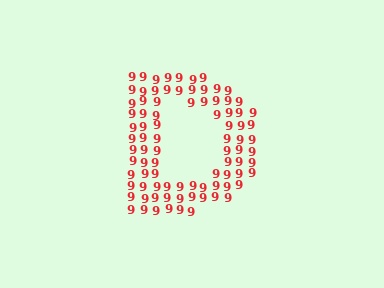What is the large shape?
The large shape is the letter D.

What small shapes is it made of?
It is made of small digit 9's.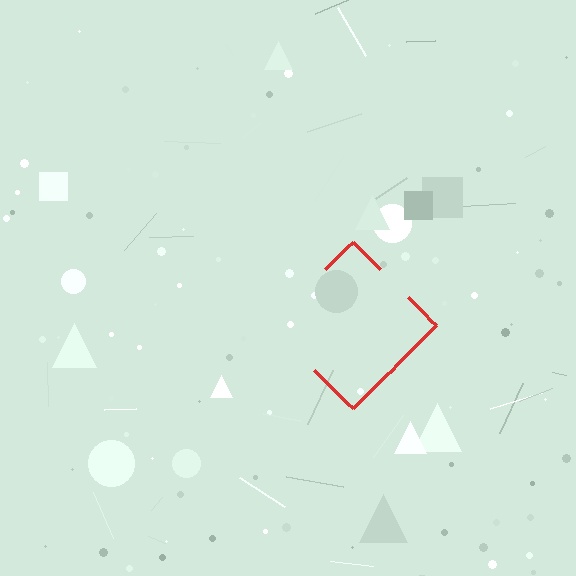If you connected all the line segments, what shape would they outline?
They would outline a diamond.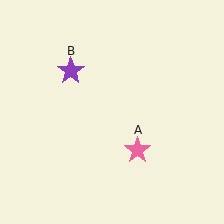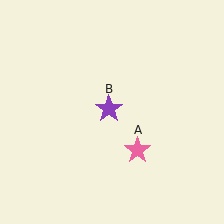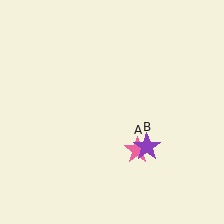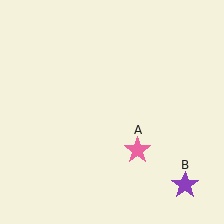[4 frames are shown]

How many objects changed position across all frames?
1 object changed position: purple star (object B).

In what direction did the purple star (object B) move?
The purple star (object B) moved down and to the right.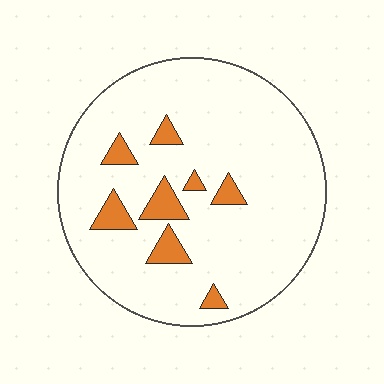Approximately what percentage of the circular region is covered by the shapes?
Approximately 10%.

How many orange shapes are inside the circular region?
8.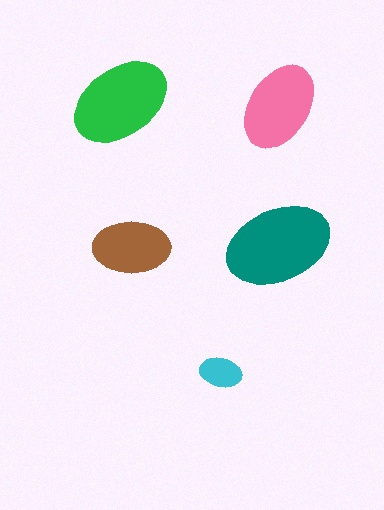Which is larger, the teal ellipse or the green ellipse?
The teal one.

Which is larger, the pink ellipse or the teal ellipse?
The teal one.